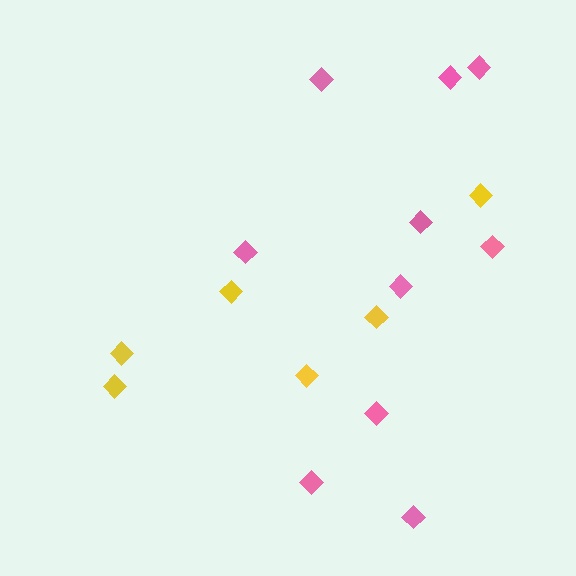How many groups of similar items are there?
There are 2 groups: one group of pink diamonds (10) and one group of yellow diamonds (6).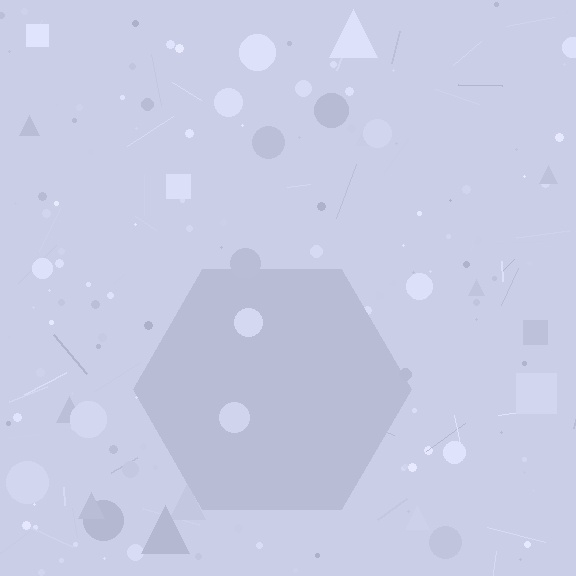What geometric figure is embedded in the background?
A hexagon is embedded in the background.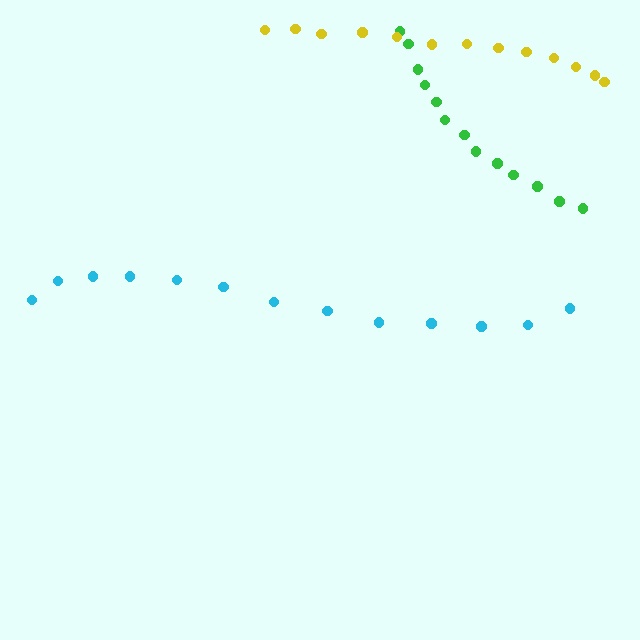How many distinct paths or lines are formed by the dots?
There are 3 distinct paths.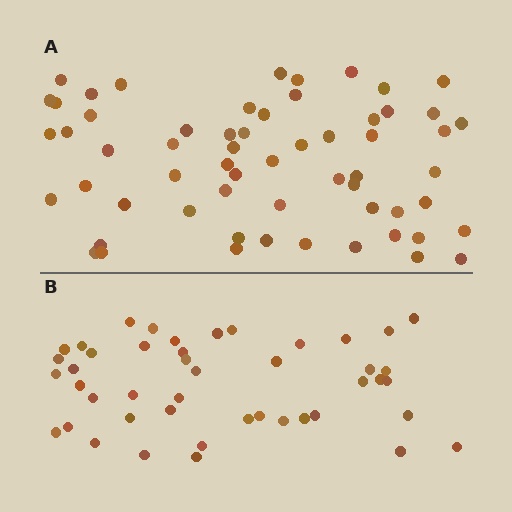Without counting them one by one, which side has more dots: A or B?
Region A (the top region) has more dots.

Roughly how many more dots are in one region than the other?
Region A has approximately 15 more dots than region B.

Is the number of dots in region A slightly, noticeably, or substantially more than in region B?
Region A has noticeably more, but not dramatically so. The ratio is roughly 1.3 to 1.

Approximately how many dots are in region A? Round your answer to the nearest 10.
About 60 dots.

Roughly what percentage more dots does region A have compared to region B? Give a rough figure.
About 35% more.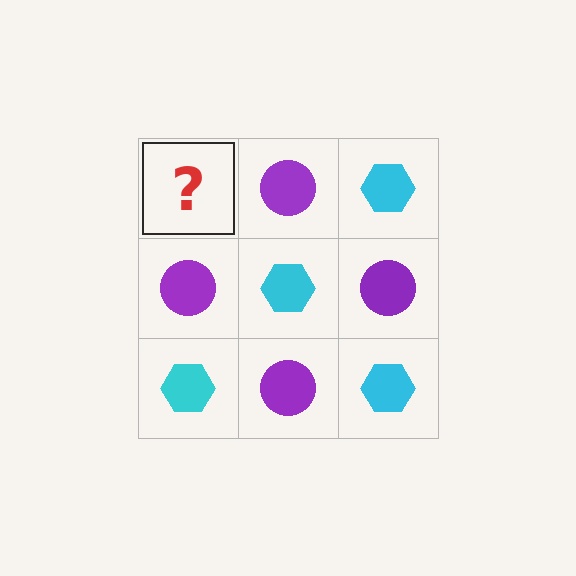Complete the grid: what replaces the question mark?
The question mark should be replaced with a cyan hexagon.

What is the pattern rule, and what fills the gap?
The rule is that it alternates cyan hexagon and purple circle in a checkerboard pattern. The gap should be filled with a cyan hexagon.